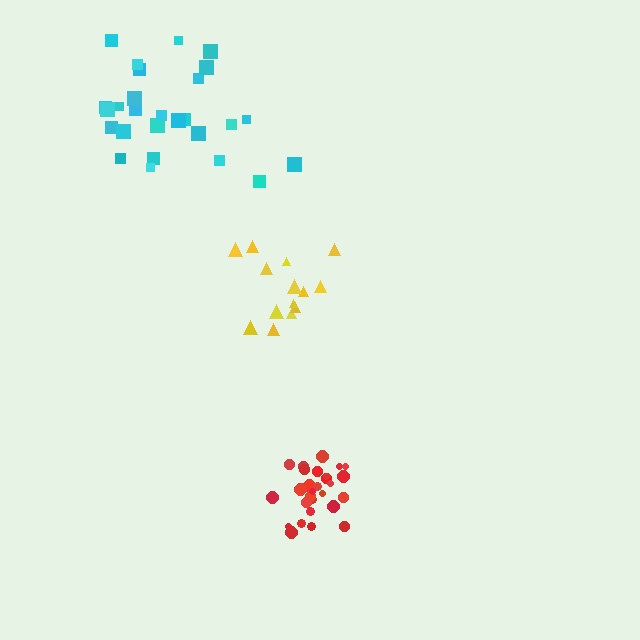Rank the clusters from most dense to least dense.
red, yellow, cyan.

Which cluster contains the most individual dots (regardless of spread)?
Red (29).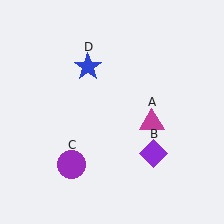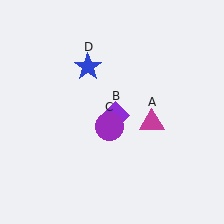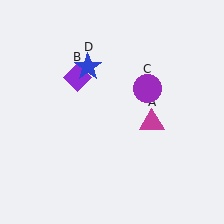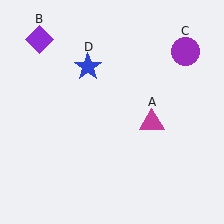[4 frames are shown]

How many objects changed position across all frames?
2 objects changed position: purple diamond (object B), purple circle (object C).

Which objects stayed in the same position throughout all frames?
Magenta triangle (object A) and blue star (object D) remained stationary.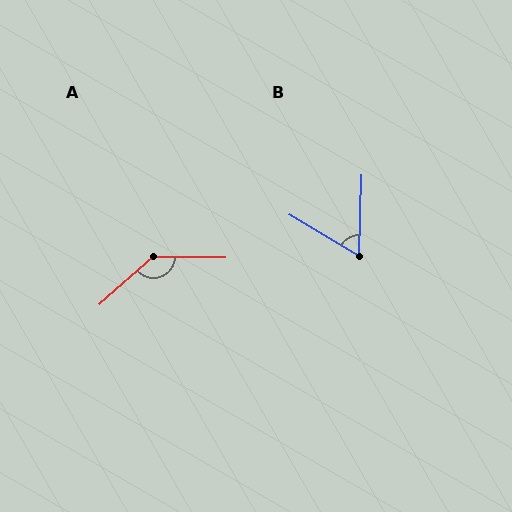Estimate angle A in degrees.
Approximately 138 degrees.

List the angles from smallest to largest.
B (61°), A (138°).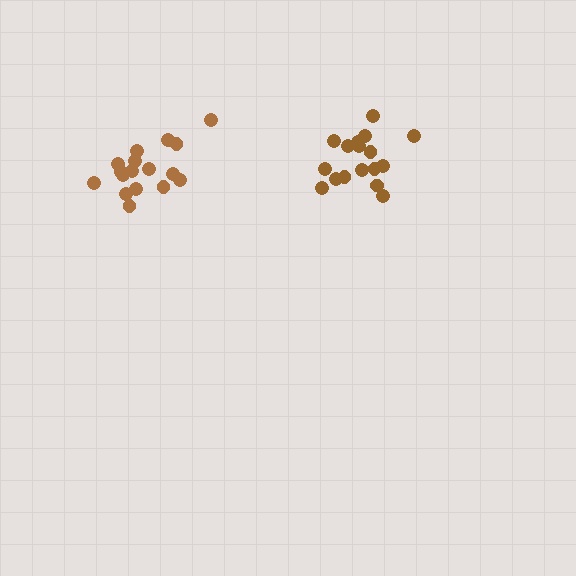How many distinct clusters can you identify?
There are 2 distinct clusters.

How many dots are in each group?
Group 1: 17 dots, Group 2: 17 dots (34 total).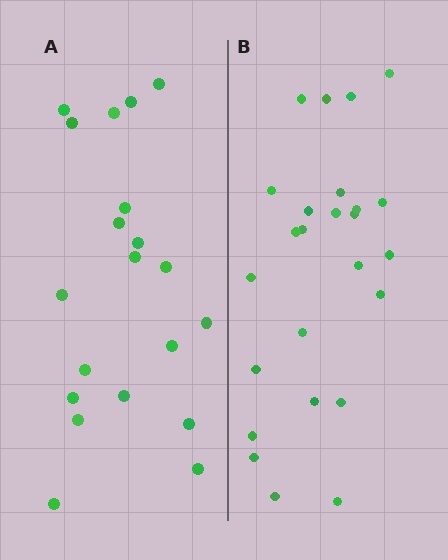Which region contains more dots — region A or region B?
Region B (the right region) has more dots.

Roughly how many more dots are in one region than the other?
Region B has about 5 more dots than region A.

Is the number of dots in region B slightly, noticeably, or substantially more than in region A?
Region B has noticeably more, but not dramatically so. The ratio is roughly 1.2 to 1.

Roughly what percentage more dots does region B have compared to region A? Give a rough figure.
About 25% more.